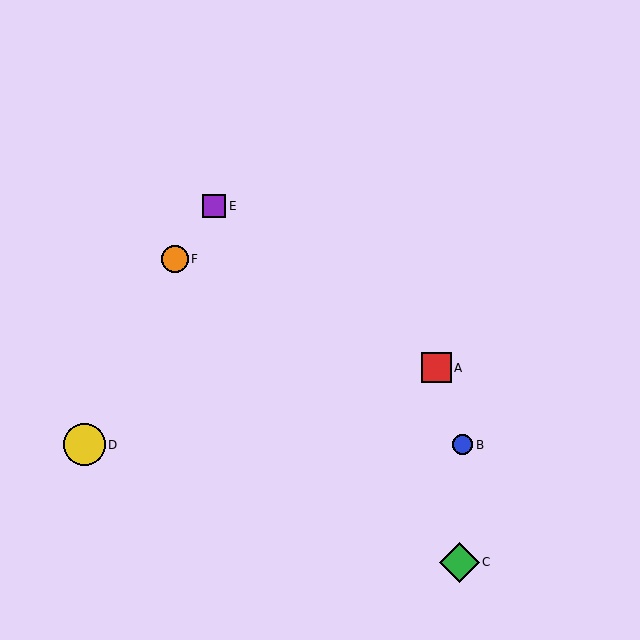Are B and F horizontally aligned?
No, B is at y≈445 and F is at y≈259.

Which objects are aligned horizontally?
Objects B, D are aligned horizontally.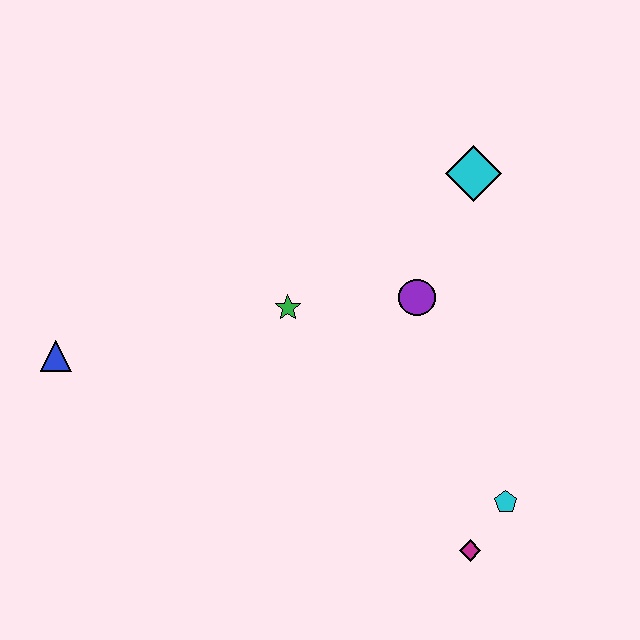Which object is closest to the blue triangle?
The green star is closest to the blue triangle.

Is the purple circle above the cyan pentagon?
Yes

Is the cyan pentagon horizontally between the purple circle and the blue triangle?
No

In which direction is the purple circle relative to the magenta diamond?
The purple circle is above the magenta diamond.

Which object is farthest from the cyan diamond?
The blue triangle is farthest from the cyan diamond.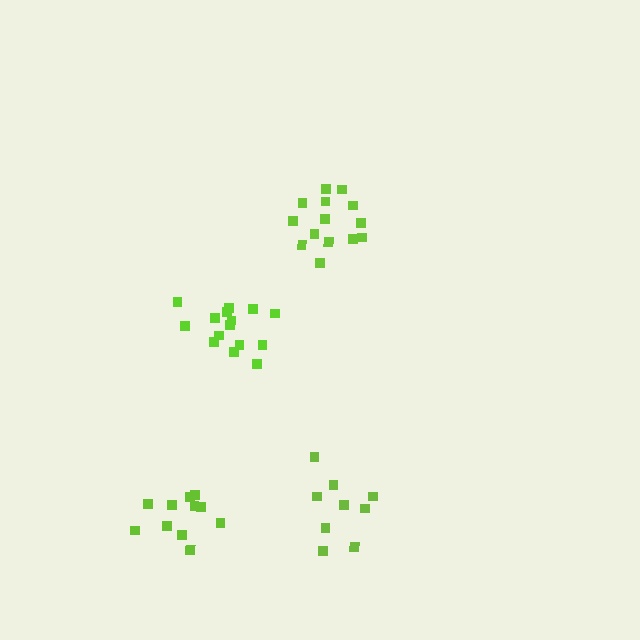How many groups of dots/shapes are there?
There are 4 groups.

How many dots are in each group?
Group 1: 11 dots, Group 2: 14 dots, Group 3: 9 dots, Group 4: 15 dots (49 total).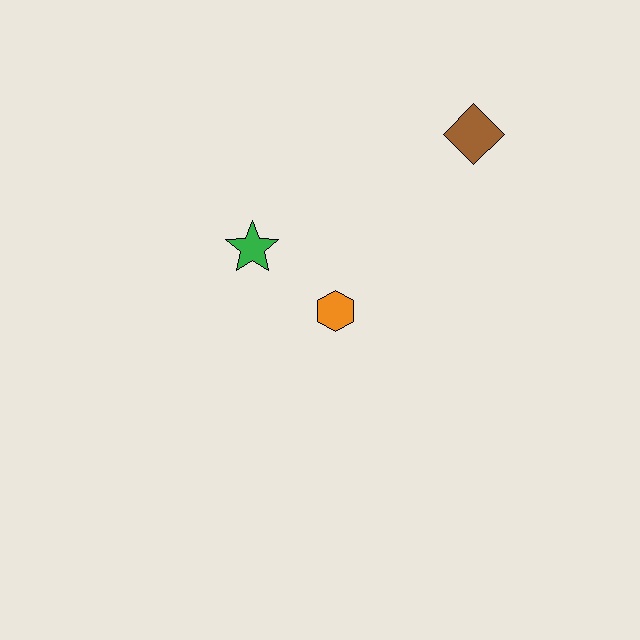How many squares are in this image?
There are no squares.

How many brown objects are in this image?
There is 1 brown object.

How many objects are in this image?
There are 3 objects.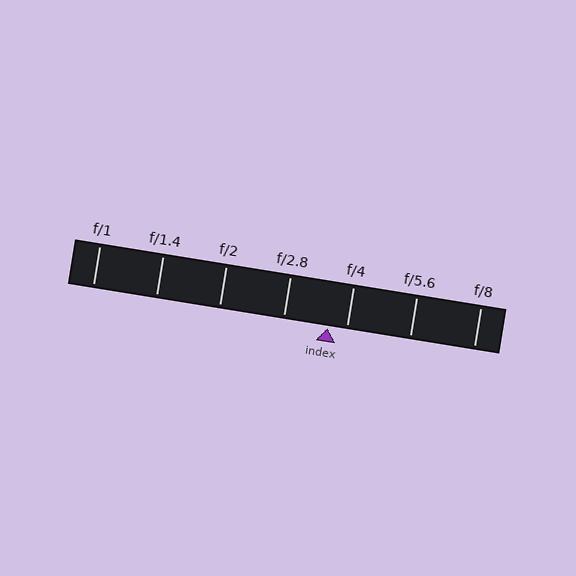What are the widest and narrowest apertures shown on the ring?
The widest aperture shown is f/1 and the narrowest is f/8.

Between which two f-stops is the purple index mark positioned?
The index mark is between f/2.8 and f/4.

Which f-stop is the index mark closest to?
The index mark is closest to f/4.